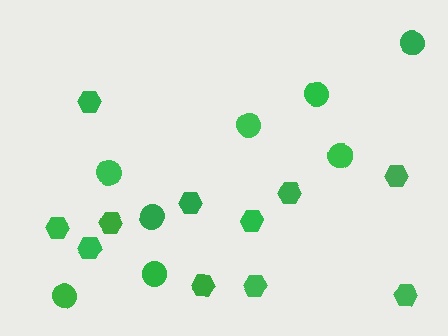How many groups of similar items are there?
There are 2 groups: one group of circles (8) and one group of hexagons (11).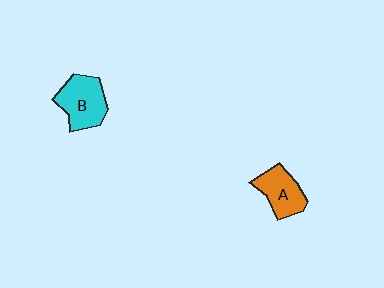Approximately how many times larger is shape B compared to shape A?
Approximately 1.2 times.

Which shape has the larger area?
Shape B (cyan).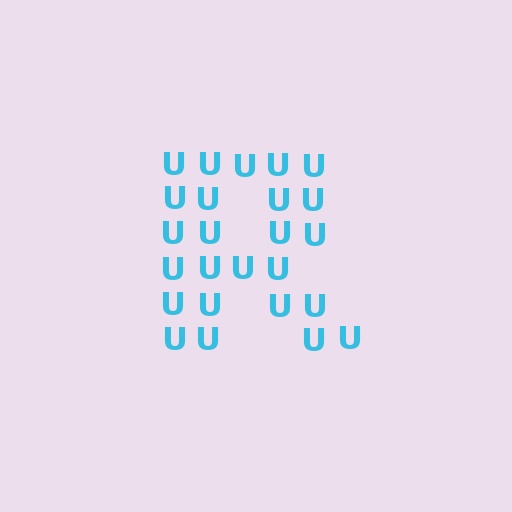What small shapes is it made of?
It is made of small letter U's.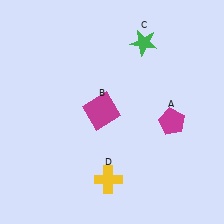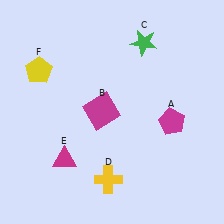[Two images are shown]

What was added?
A magenta triangle (E), a yellow pentagon (F) were added in Image 2.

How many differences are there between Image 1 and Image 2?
There are 2 differences between the two images.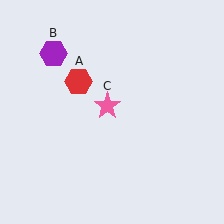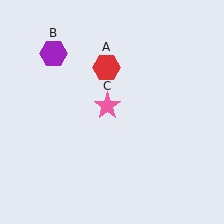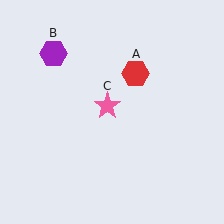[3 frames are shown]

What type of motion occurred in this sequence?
The red hexagon (object A) rotated clockwise around the center of the scene.